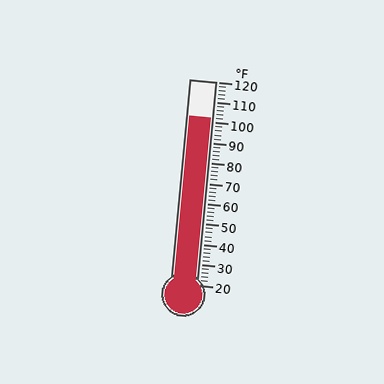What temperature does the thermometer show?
The thermometer shows approximately 102°F.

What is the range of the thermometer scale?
The thermometer scale ranges from 20°F to 120°F.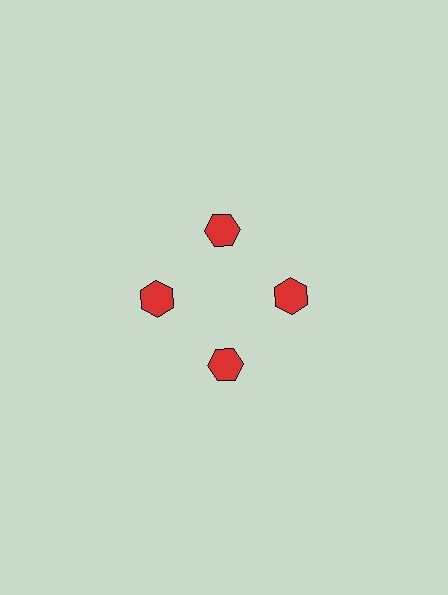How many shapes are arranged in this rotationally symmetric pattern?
There are 4 shapes, arranged in 4 groups of 1.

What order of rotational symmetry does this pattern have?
This pattern has 4-fold rotational symmetry.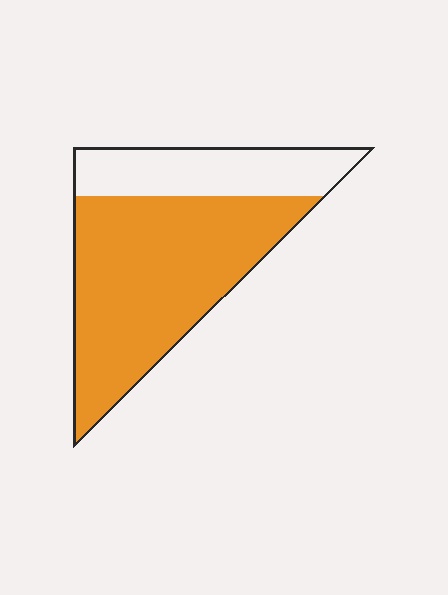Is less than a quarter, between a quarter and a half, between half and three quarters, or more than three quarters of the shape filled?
Between half and three quarters.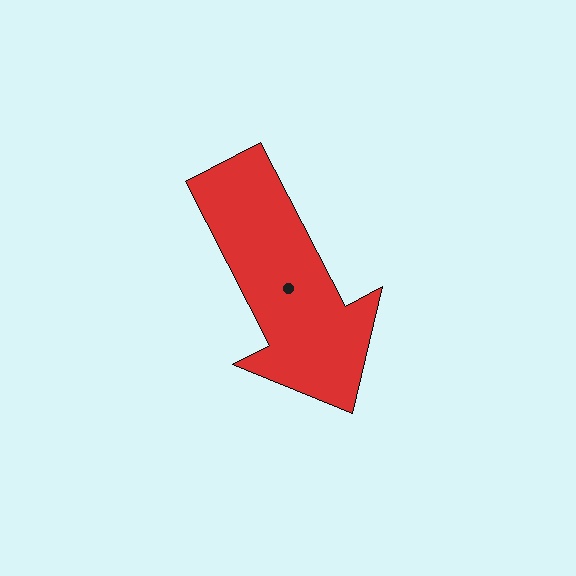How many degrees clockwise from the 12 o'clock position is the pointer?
Approximately 153 degrees.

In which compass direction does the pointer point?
Southeast.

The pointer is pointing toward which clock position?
Roughly 5 o'clock.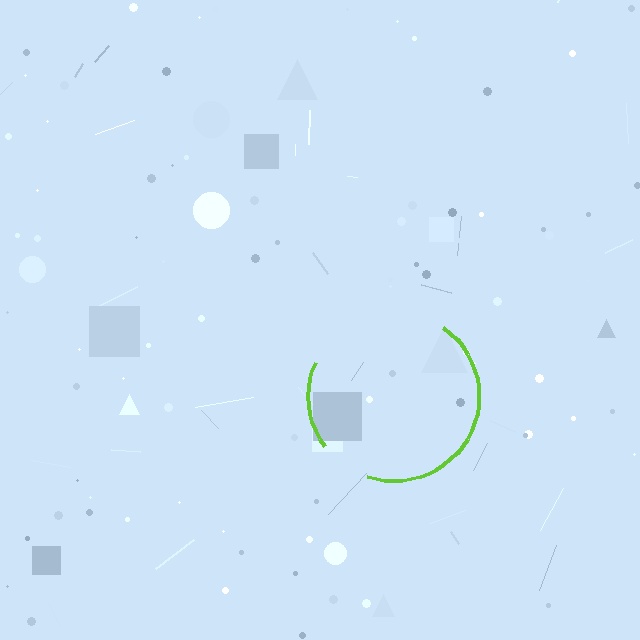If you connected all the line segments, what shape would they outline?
They would outline a circle.